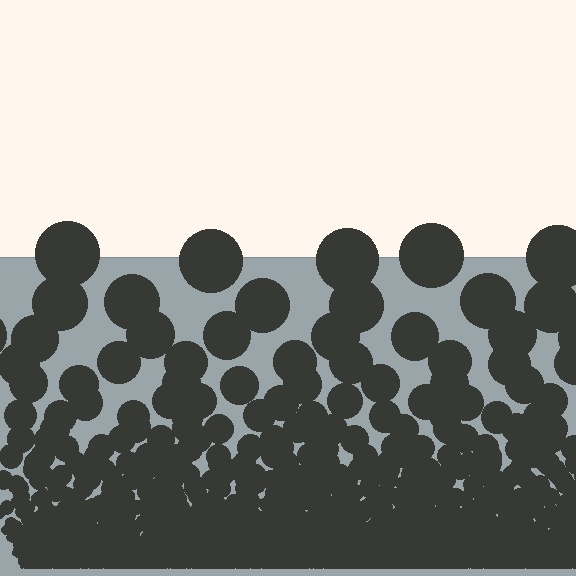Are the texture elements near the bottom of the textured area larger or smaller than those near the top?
Smaller. The gradient is inverted — elements near the bottom are smaller and denser.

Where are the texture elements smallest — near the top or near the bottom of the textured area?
Near the bottom.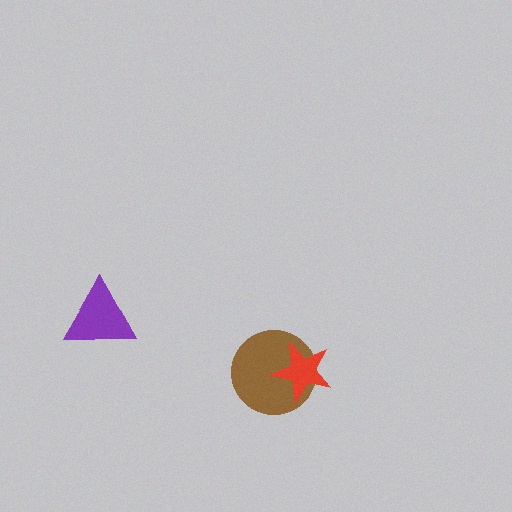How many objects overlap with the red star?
1 object overlaps with the red star.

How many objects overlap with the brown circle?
1 object overlaps with the brown circle.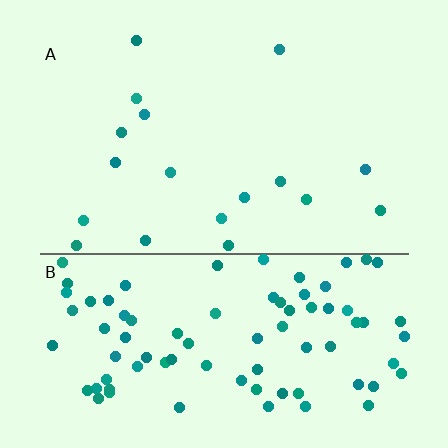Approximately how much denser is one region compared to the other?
Approximately 5.1× — region B over region A.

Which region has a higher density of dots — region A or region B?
B (the bottom).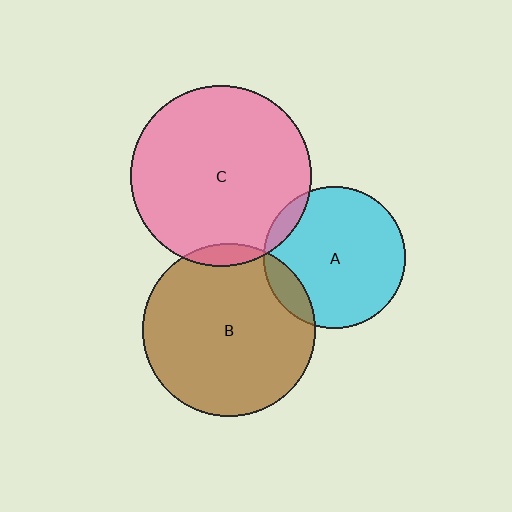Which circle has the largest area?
Circle C (pink).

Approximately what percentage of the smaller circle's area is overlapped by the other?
Approximately 5%.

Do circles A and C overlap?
Yes.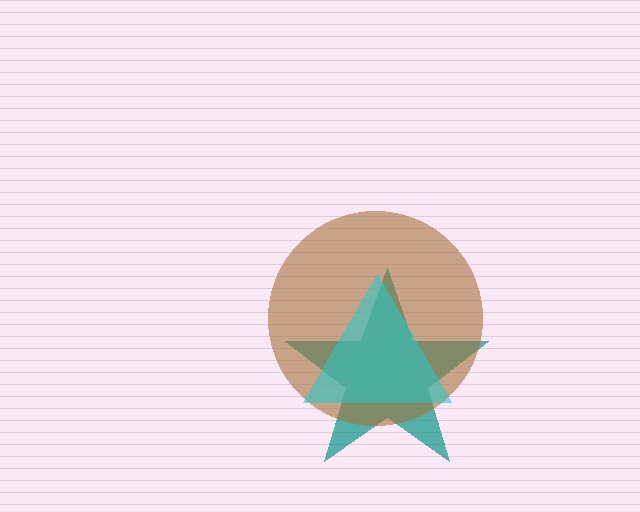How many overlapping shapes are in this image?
There are 3 overlapping shapes in the image.